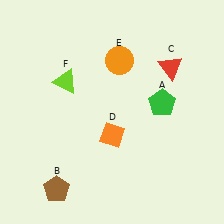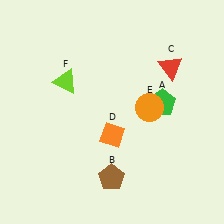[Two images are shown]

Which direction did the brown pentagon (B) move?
The brown pentagon (B) moved right.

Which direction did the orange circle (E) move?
The orange circle (E) moved down.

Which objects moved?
The objects that moved are: the brown pentagon (B), the orange circle (E).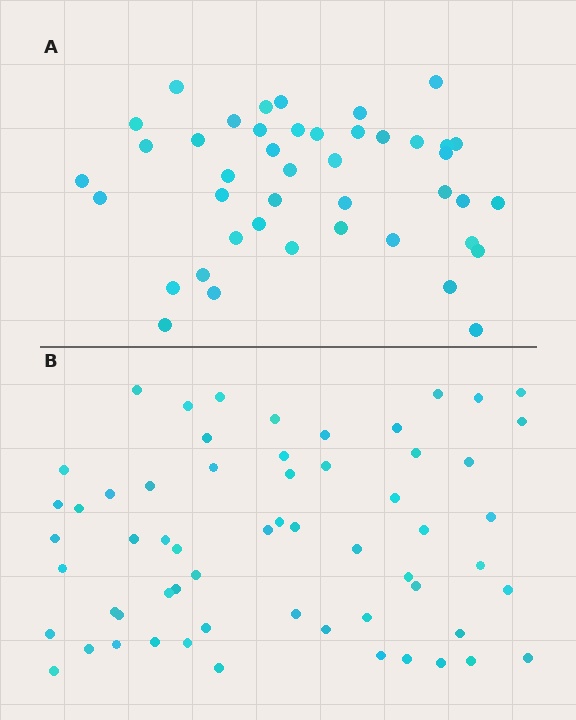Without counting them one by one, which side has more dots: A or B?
Region B (the bottom region) has more dots.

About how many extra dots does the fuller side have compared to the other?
Region B has approximately 15 more dots than region A.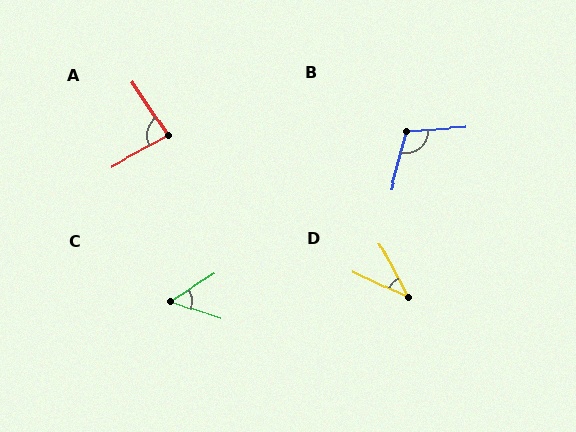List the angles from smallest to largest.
D (36°), C (51°), A (85°), B (108°).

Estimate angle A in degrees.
Approximately 85 degrees.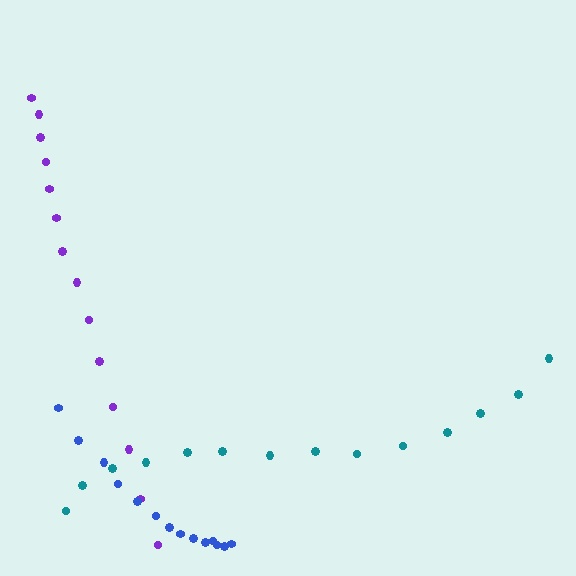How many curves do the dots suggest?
There are 3 distinct paths.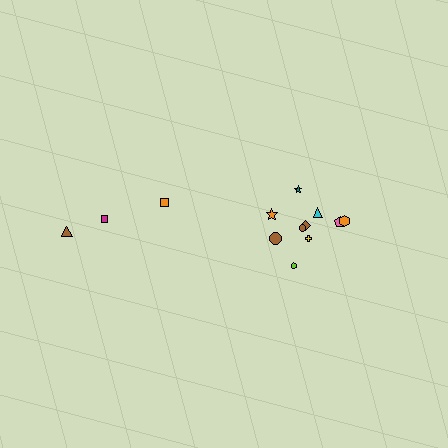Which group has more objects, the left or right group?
The right group.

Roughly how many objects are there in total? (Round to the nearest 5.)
Roughly 15 objects in total.